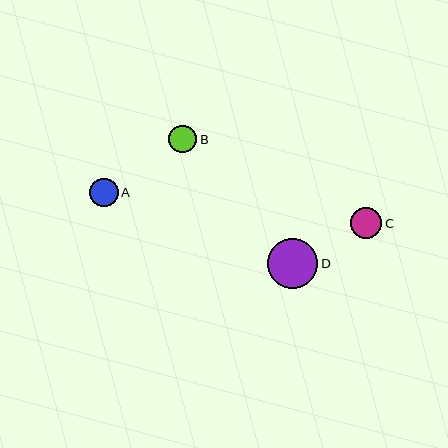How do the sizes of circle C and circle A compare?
Circle C and circle A are approximately the same size.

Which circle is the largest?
Circle D is the largest with a size of approximately 50 pixels.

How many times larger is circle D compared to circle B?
Circle D is approximately 1.8 times the size of circle B.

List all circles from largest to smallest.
From largest to smallest: D, C, A, B.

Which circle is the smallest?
Circle B is the smallest with a size of approximately 28 pixels.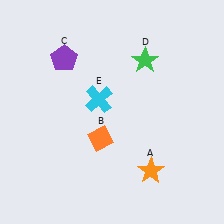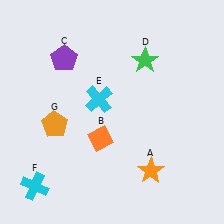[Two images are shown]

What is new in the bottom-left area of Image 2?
An orange pentagon (G) was added in the bottom-left area of Image 2.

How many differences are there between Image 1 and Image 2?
There are 2 differences between the two images.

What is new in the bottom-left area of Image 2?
A cyan cross (F) was added in the bottom-left area of Image 2.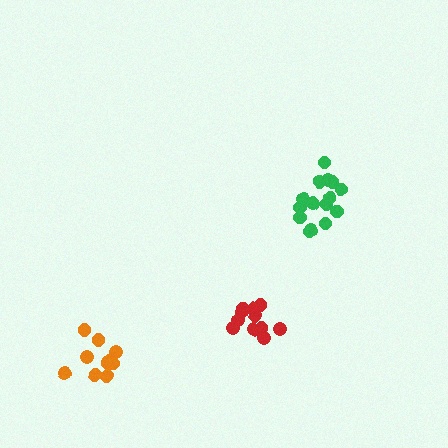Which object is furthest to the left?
The orange cluster is leftmost.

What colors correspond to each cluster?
The clusters are colored: red, orange, green.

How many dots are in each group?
Group 1: 11 dots, Group 2: 11 dots, Group 3: 15 dots (37 total).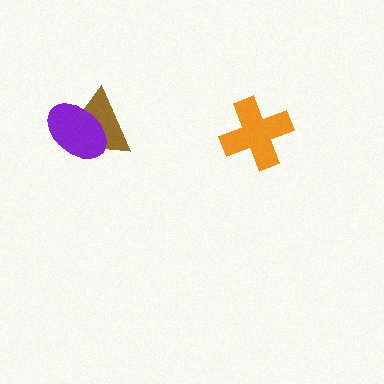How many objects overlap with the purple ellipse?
1 object overlaps with the purple ellipse.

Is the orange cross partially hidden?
No, no other shape covers it.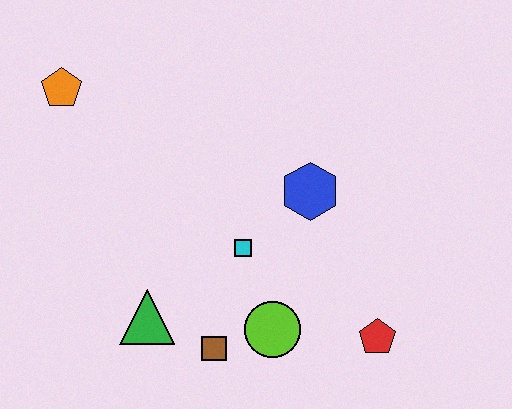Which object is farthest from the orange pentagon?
The red pentagon is farthest from the orange pentagon.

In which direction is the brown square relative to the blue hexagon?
The brown square is below the blue hexagon.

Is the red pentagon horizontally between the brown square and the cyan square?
No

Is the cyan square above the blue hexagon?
No